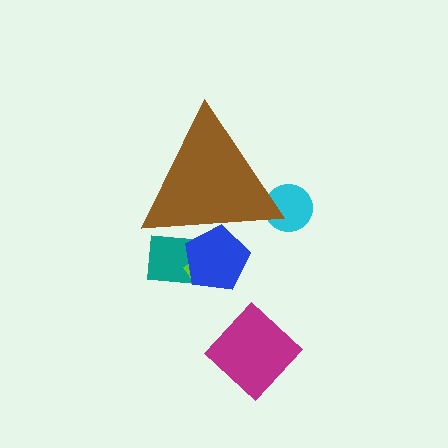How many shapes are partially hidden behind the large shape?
4 shapes are partially hidden.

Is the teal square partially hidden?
Yes, the teal square is partially hidden behind the brown triangle.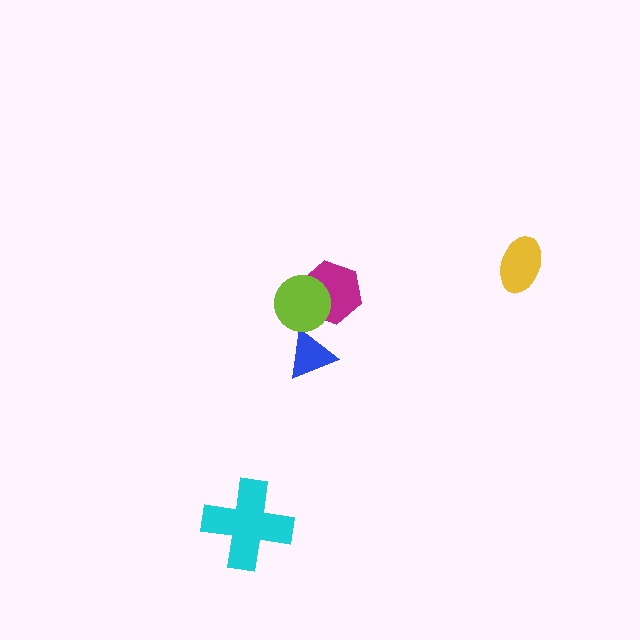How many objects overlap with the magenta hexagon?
1 object overlaps with the magenta hexagon.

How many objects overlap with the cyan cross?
0 objects overlap with the cyan cross.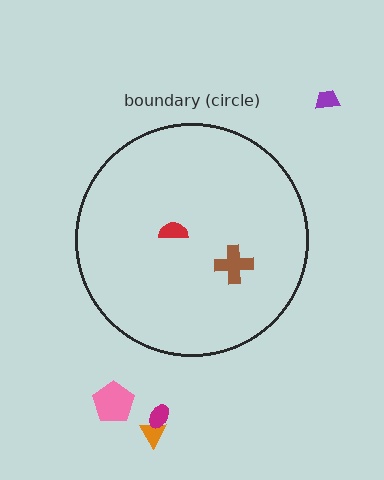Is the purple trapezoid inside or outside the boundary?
Outside.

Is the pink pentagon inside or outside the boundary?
Outside.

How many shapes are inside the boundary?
2 inside, 4 outside.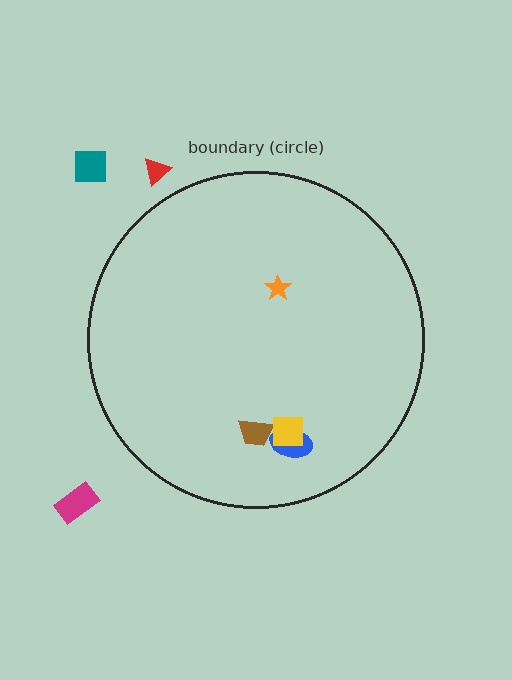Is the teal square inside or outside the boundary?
Outside.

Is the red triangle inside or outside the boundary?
Outside.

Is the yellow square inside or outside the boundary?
Inside.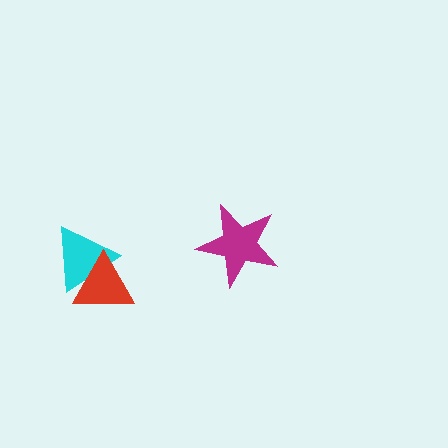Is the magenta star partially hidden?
No, no other shape covers it.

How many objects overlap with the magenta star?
0 objects overlap with the magenta star.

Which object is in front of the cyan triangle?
The red triangle is in front of the cyan triangle.